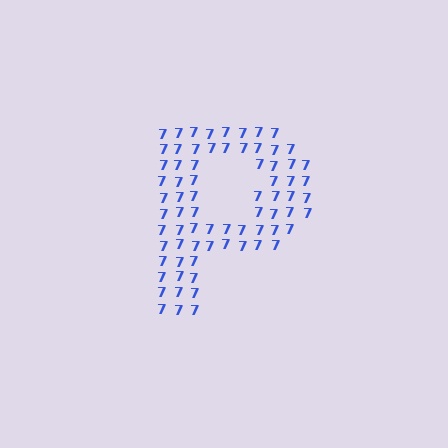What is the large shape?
The large shape is the letter P.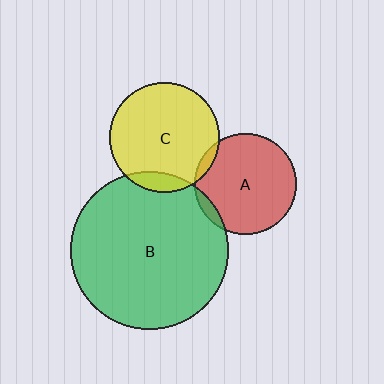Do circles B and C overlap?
Yes.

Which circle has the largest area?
Circle B (green).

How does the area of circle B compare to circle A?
Approximately 2.4 times.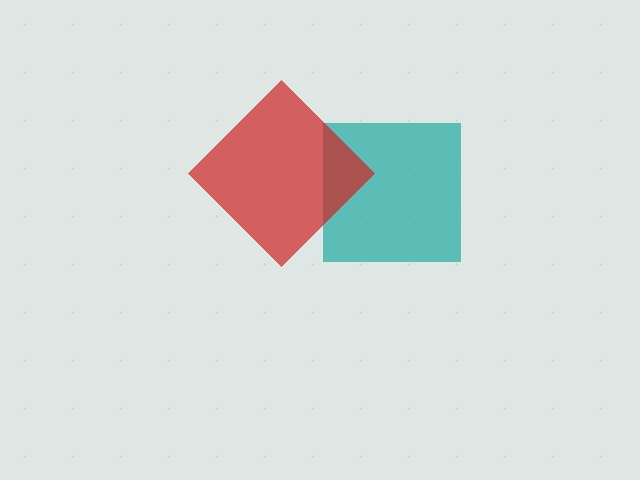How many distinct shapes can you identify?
There are 2 distinct shapes: a teal square, a red diamond.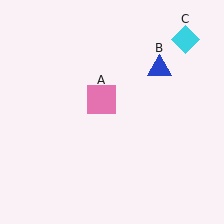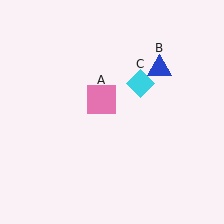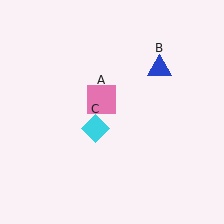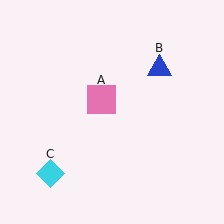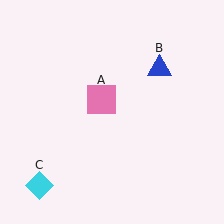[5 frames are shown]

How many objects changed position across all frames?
1 object changed position: cyan diamond (object C).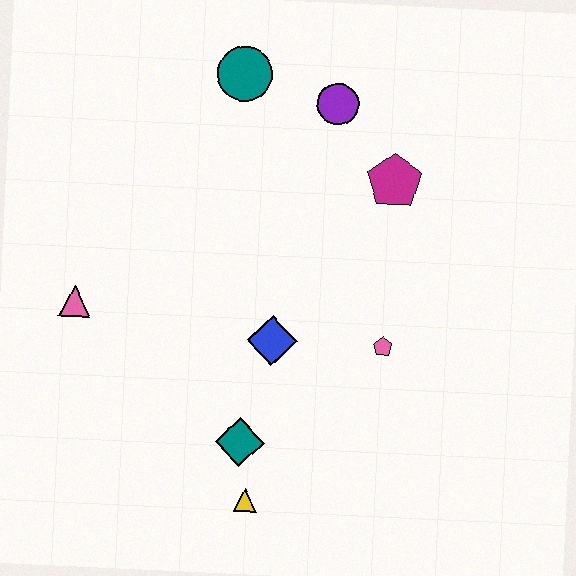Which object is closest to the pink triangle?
The blue diamond is closest to the pink triangle.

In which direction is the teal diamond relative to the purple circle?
The teal diamond is below the purple circle.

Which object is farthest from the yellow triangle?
The teal circle is farthest from the yellow triangle.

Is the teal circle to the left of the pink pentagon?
Yes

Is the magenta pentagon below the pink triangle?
No